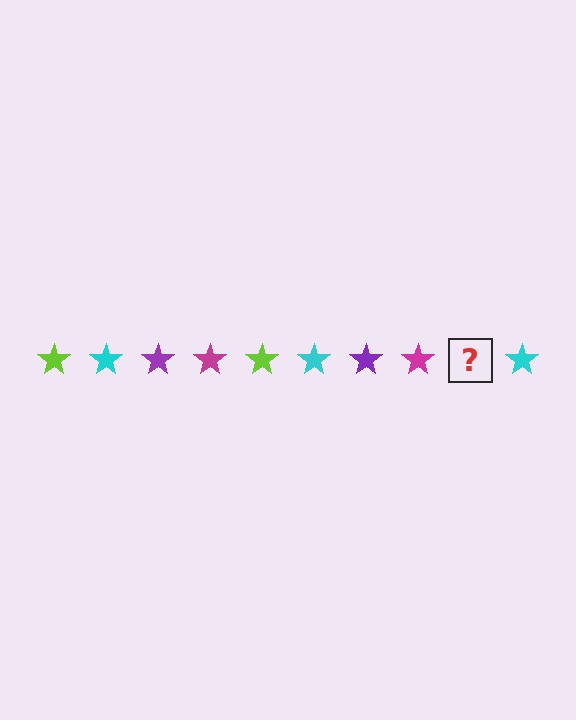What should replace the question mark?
The question mark should be replaced with a lime star.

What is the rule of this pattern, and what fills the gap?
The rule is that the pattern cycles through lime, cyan, purple, magenta stars. The gap should be filled with a lime star.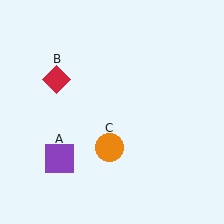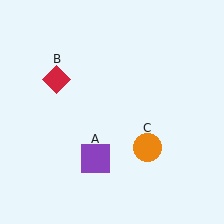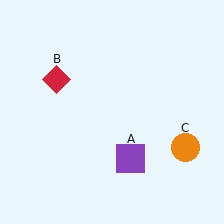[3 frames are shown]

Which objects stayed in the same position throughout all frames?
Red diamond (object B) remained stationary.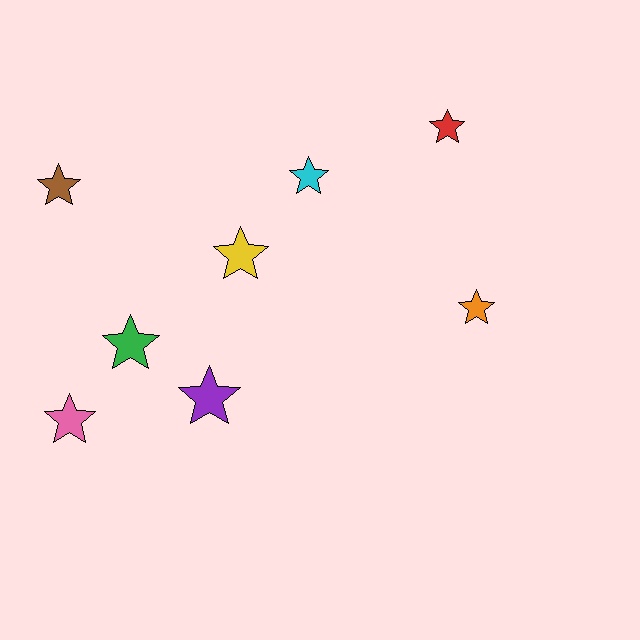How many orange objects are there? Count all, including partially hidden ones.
There is 1 orange object.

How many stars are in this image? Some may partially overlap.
There are 8 stars.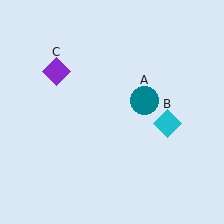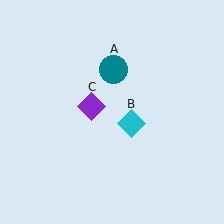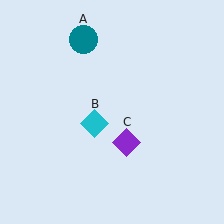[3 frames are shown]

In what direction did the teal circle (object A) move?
The teal circle (object A) moved up and to the left.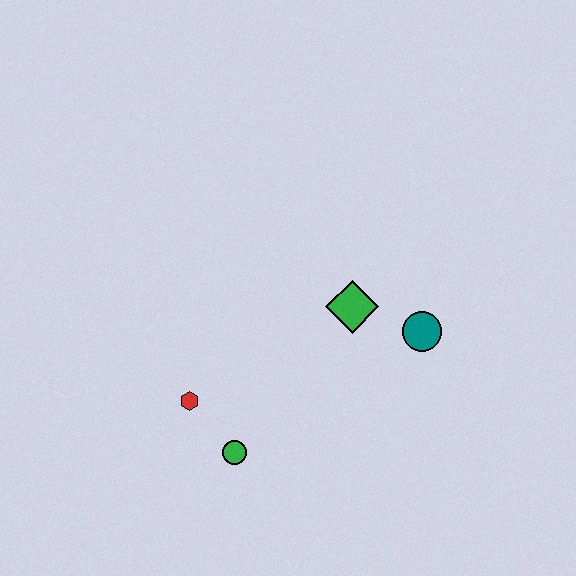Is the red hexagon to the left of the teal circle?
Yes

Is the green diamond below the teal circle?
No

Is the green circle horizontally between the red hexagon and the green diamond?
Yes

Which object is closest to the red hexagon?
The green circle is closest to the red hexagon.